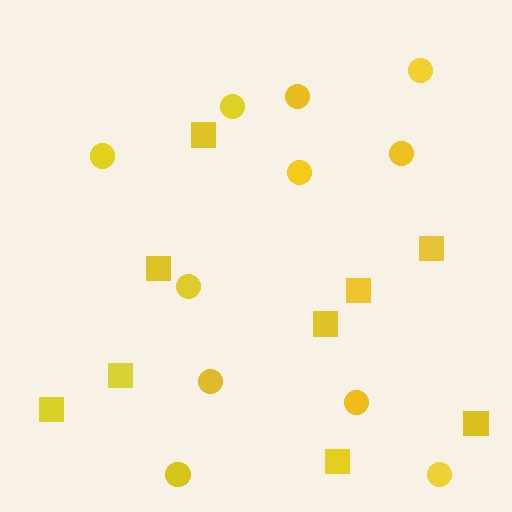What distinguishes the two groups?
There are 2 groups: one group of circles (11) and one group of squares (9).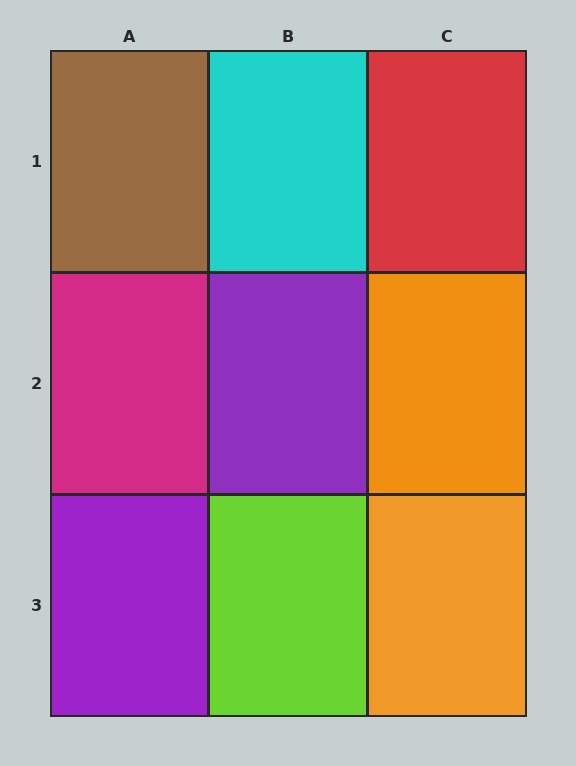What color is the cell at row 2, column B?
Purple.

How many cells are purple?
2 cells are purple.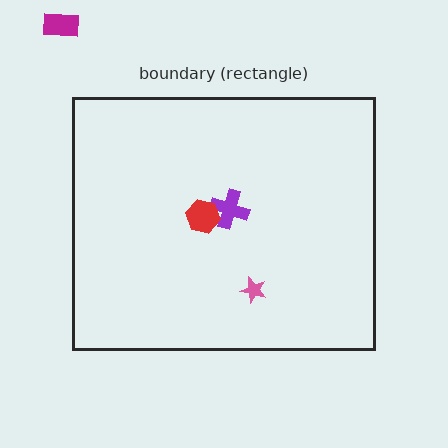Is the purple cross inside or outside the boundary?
Inside.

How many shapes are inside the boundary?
3 inside, 1 outside.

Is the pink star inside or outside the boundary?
Inside.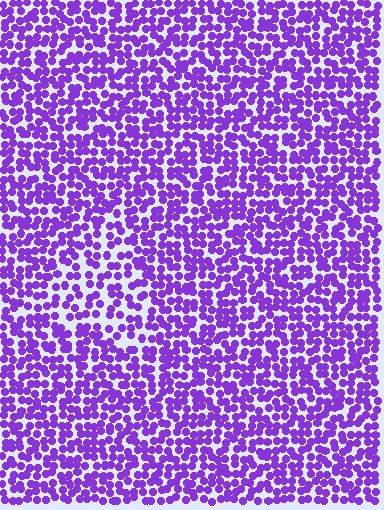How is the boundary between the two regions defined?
The boundary is defined by a change in element density (approximately 1.6x ratio). All elements are the same color, size, and shape.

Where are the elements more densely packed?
The elements are more densely packed outside the triangle boundary.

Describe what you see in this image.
The image contains small purple elements arranged at two different densities. A triangle-shaped region is visible where the elements are less densely packed than the surrounding area.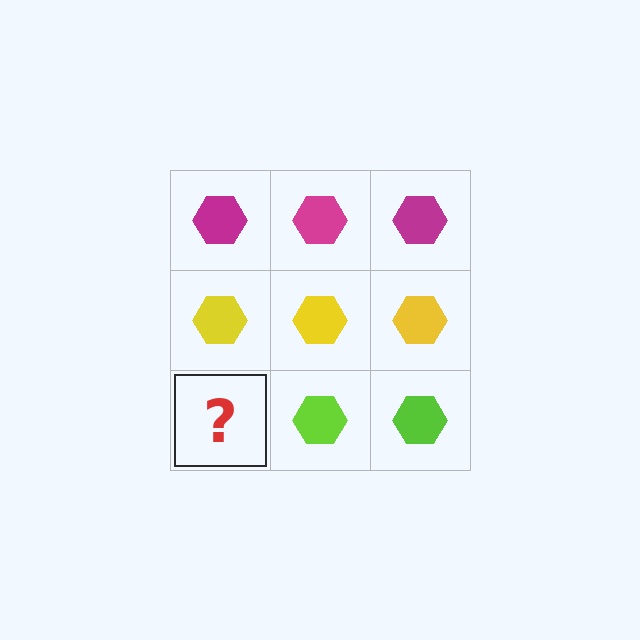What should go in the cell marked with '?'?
The missing cell should contain a lime hexagon.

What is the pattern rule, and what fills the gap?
The rule is that each row has a consistent color. The gap should be filled with a lime hexagon.